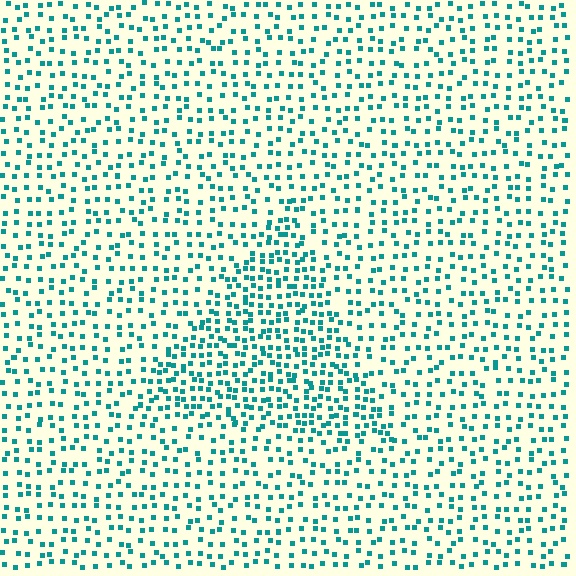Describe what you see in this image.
The image contains small teal elements arranged at two different densities. A triangle-shaped region is visible where the elements are more densely packed than the surrounding area.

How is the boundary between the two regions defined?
The boundary is defined by a change in element density (approximately 1.8x ratio). All elements are the same color, size, and shape.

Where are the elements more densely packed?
The elements are more densely packed inside the triangle boundary.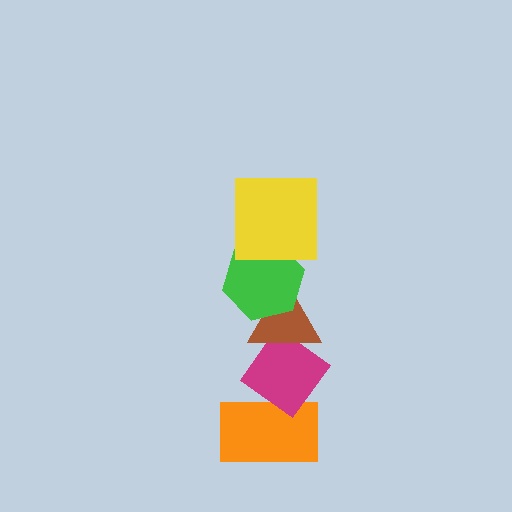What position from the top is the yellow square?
The yellow square is 1st from the top.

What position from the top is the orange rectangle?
The orange rectangle is 5th from the top.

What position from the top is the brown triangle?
The brown triangle is 3rd from the top.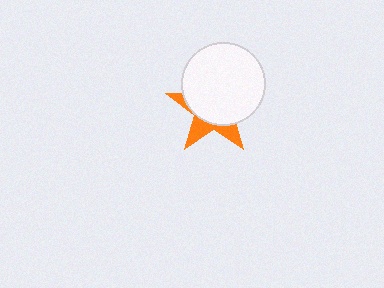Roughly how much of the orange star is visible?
A small part of it is visible (roughly 32%).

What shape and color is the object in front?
The object in front is a white circle.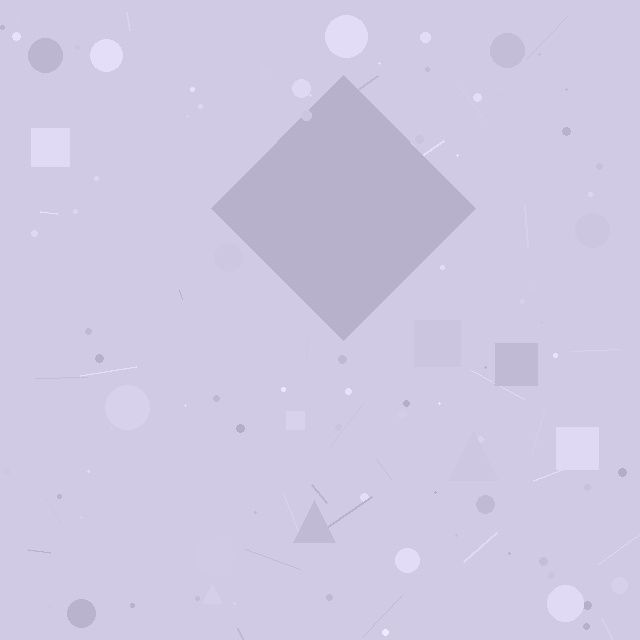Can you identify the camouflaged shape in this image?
The camouflaged shape is a diamond.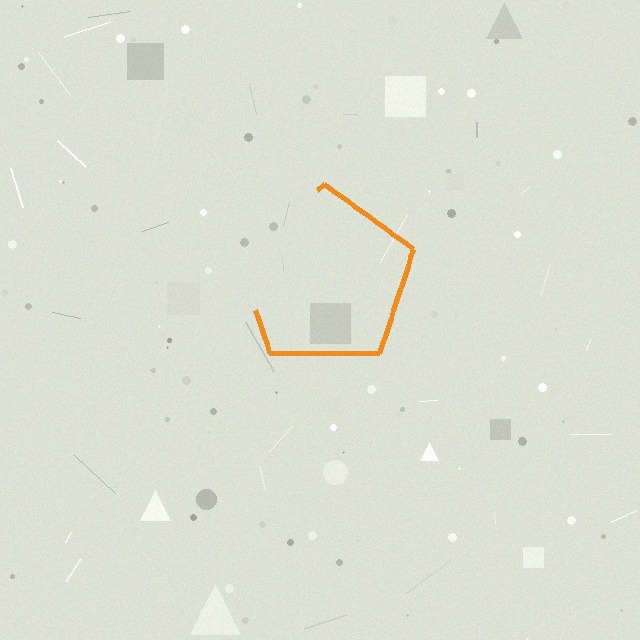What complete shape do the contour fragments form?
The contour fragments form a pentagon.